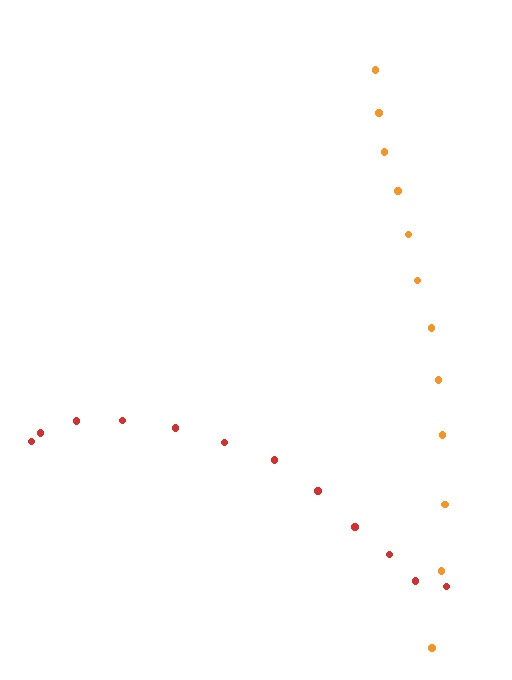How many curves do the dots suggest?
There are 2 distinct paths.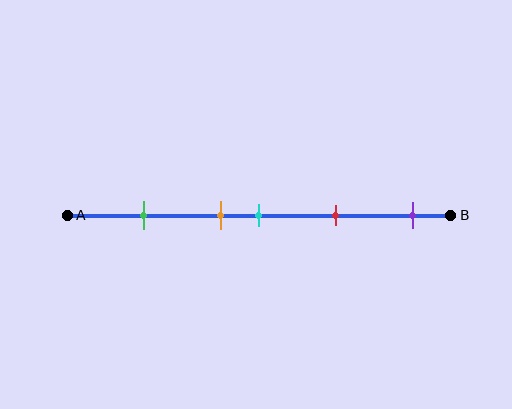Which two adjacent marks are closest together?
The orange and cyan marks are the closest adjacent pair.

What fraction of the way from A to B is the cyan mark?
The cyan mark is approximately 50% (0.5) of the way from A to B.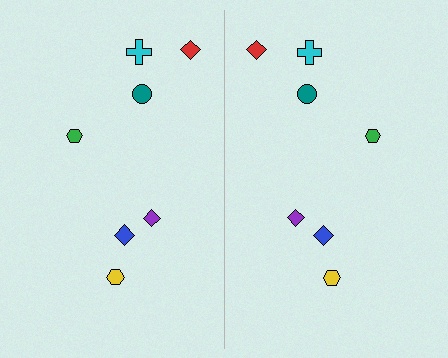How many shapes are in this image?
There are 14 shapes in this image.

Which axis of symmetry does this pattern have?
The pattern has a vertical axis of symmetry running through the center of the image.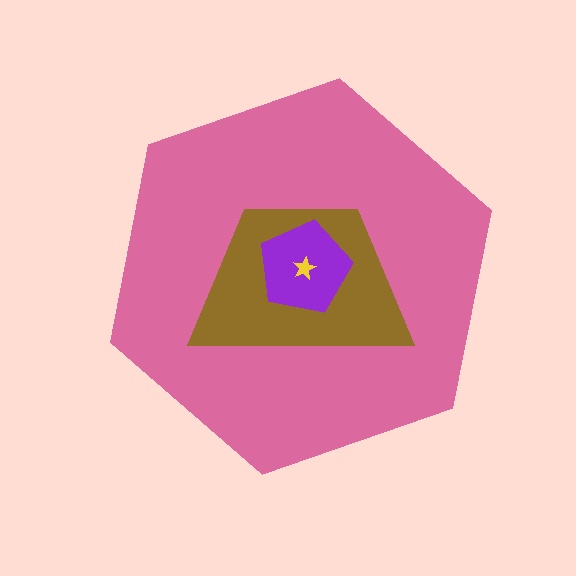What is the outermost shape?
The pink hexagon.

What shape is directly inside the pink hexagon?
The brown trapezoid.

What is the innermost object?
The yellow star.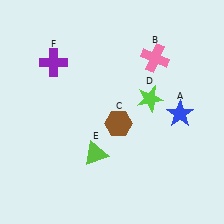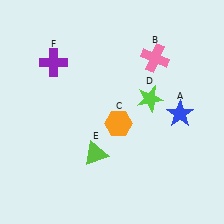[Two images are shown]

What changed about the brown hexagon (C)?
In Image 1, C is brown. In Image 2, it changed to orange.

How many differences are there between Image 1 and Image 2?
There is 1 difference between the two images.